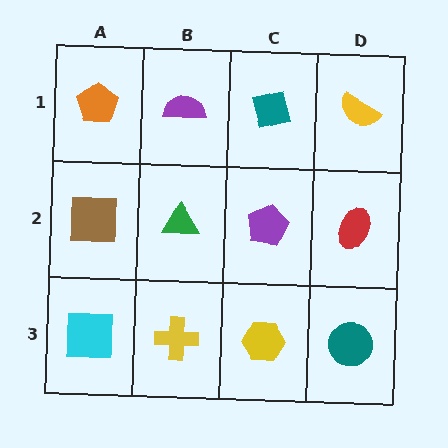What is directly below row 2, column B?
A yellow cross.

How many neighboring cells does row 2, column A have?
3.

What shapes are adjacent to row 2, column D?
A yellow semicircle (row 1, column D), a teal circle (row 3, column D), a purple pentagon (row 2, column C).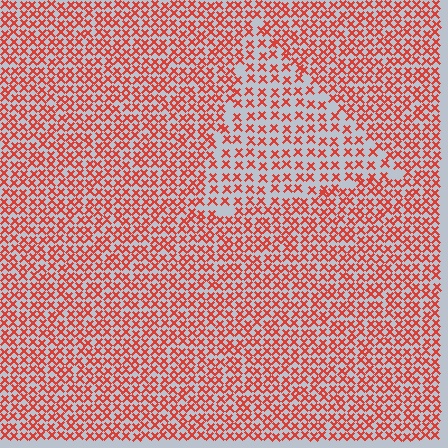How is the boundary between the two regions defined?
The boundary is defined by a change in element density (approximately 1.7x ratio). All elements are the same color, size, and shape.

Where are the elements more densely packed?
The elements are more densely packed outside the triangle boundary.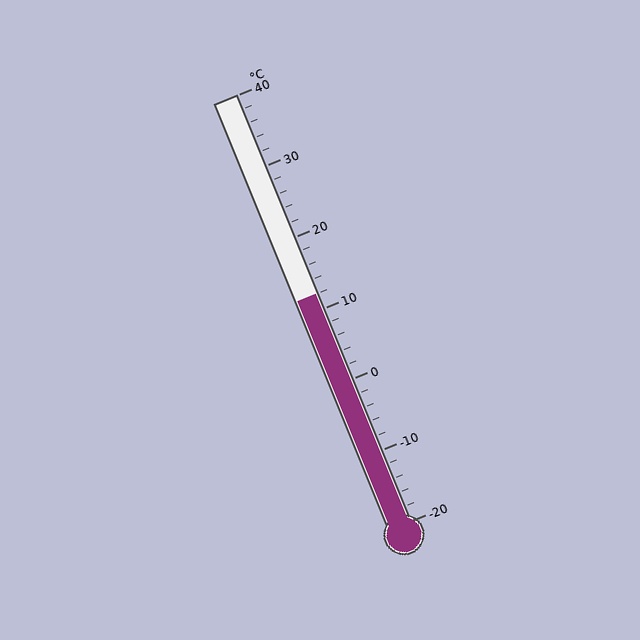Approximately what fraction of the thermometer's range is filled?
The thermometer is filled to approximately 55% of its range.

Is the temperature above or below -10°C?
The temperature is above -10°C.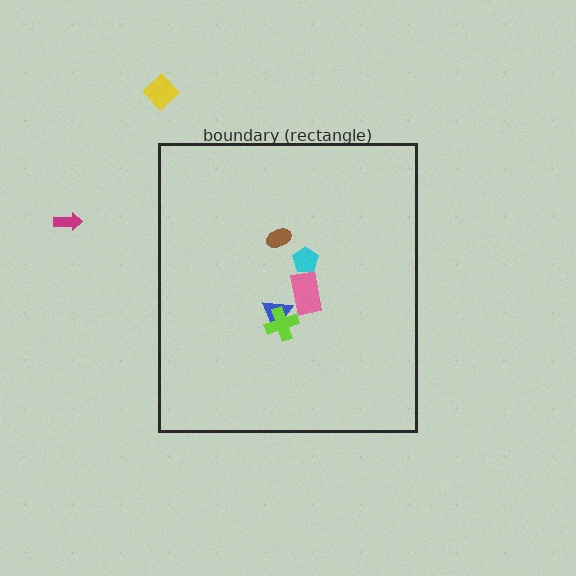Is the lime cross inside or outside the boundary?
Inside.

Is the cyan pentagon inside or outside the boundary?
Inside.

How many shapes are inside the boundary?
5 inside, 2 outside.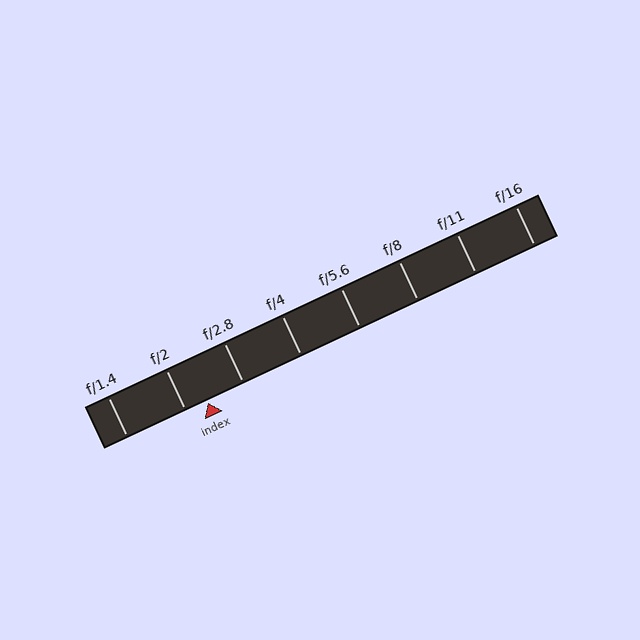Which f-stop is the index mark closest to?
The index mark is closest to f/2.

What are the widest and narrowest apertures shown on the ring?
The widest aperture shown is f/1.4 and the narrowest is f/16.